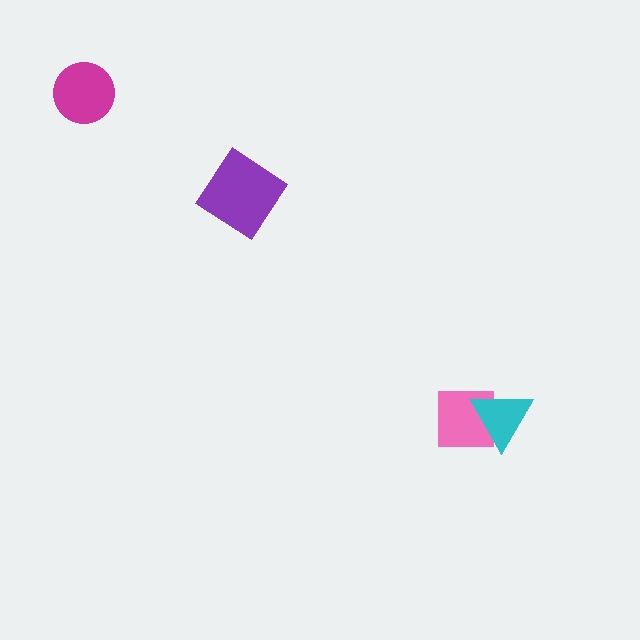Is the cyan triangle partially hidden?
No, no other shape covers it.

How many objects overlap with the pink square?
1 object overlaps with the pink square.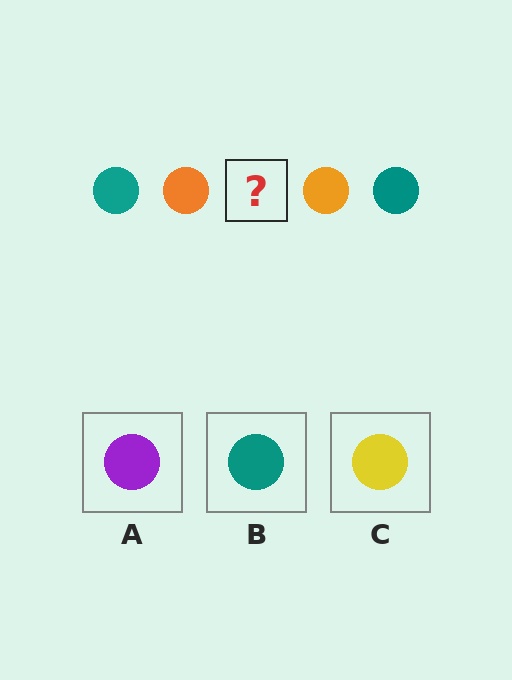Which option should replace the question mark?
Option B.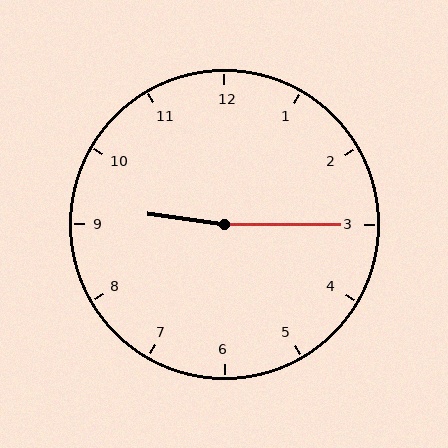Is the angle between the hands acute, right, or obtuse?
It is obtuse.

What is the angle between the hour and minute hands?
Approximately 172 degrees.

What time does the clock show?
9:15.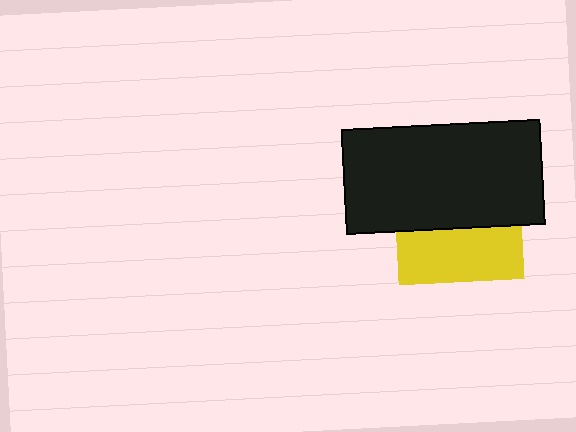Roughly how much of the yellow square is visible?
A small part of it is visible (roughly 43%).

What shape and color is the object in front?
The object in front is a black rectangle.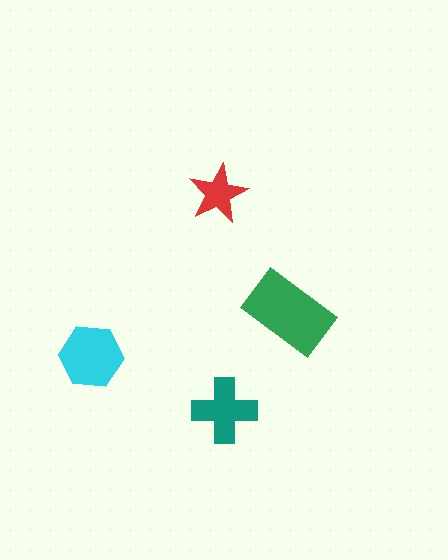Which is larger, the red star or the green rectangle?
The green rectangle.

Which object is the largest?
The green rectangle.